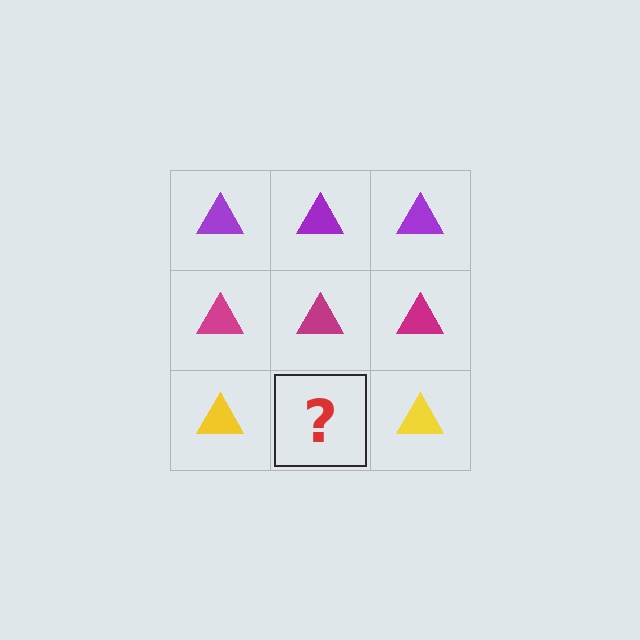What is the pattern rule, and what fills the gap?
The rule is that each row has a consistent color. The gap should be filled with a yellow triangle.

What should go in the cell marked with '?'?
The missing cell should contain a yellow triangle.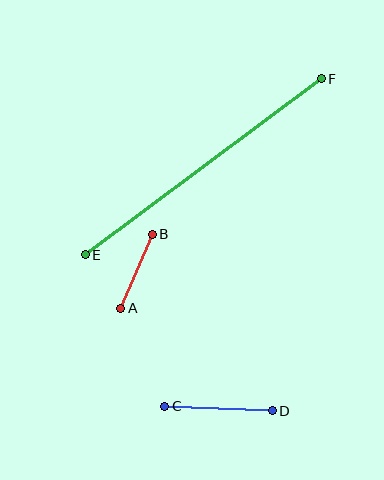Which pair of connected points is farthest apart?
Points E and F are farthest apart.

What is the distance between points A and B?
The distance is approximately 81 pixels.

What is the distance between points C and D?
The distance is approximately 108 pixels.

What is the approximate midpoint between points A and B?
The midpoint is at approximately (136, 271) pixels.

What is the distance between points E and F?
The distance is approximately 294 pixels.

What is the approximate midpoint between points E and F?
The midpoint is at approximately (203, 167) pixels.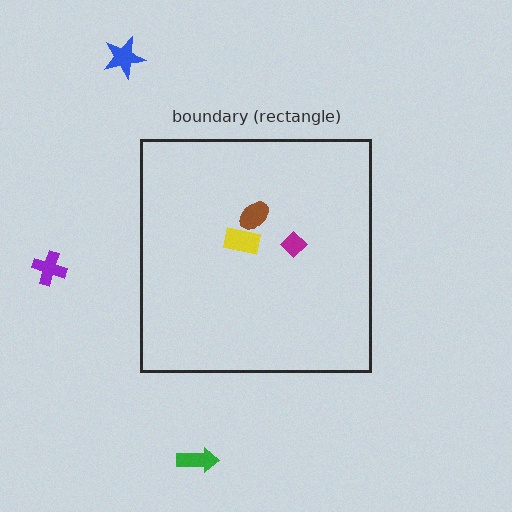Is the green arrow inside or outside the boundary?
Outside.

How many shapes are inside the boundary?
3 inside, 3 outside.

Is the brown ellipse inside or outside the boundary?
Inside.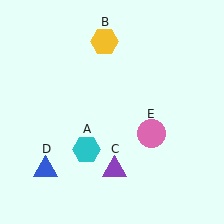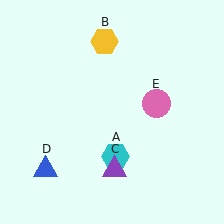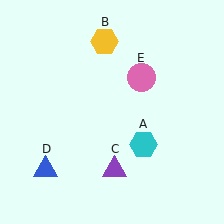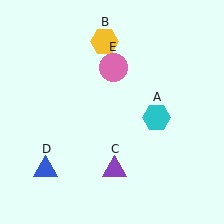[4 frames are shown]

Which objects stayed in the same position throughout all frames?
Yellow hexagon (object B) and purple triangle (object C) and blue triangle (object D) remained stationary.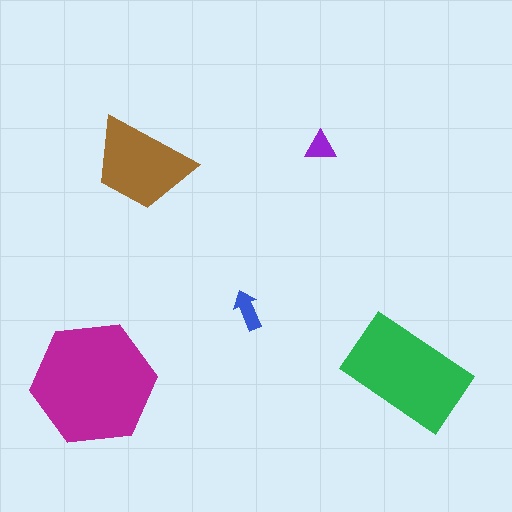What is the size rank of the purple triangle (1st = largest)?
5th.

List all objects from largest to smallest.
The magenta hexagon, the green rectangle, the brown trapezoid, the blue arrow, the purple triangle.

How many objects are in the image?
There are 5 objects in the image.